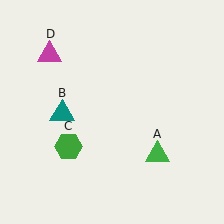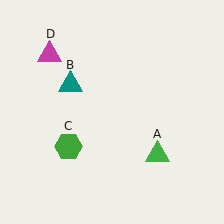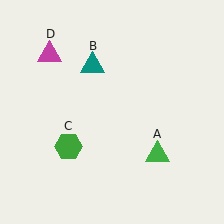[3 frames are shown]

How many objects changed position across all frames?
1 object changed position: teal triangle (object B).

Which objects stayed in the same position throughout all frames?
Green triangle (object A) and green hexagon (object C) and magenta triangle (object D) remained stationary.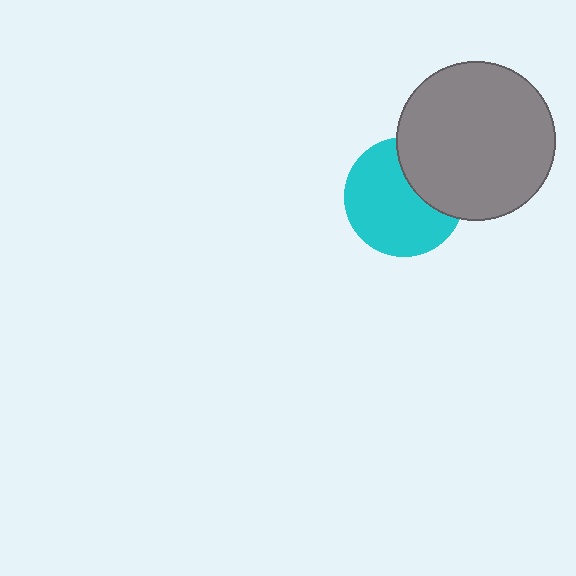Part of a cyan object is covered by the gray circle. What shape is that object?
It is a circle.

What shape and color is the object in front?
The object in front is a gray circle.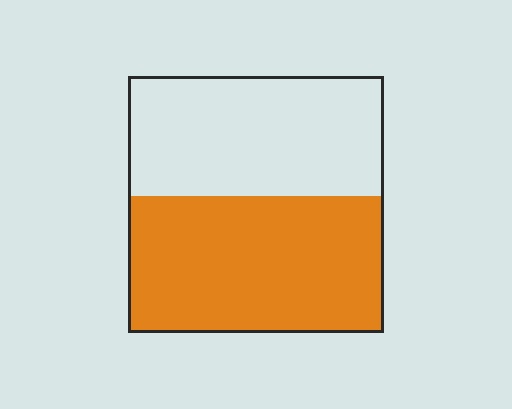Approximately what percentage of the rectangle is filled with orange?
Approximately 55%.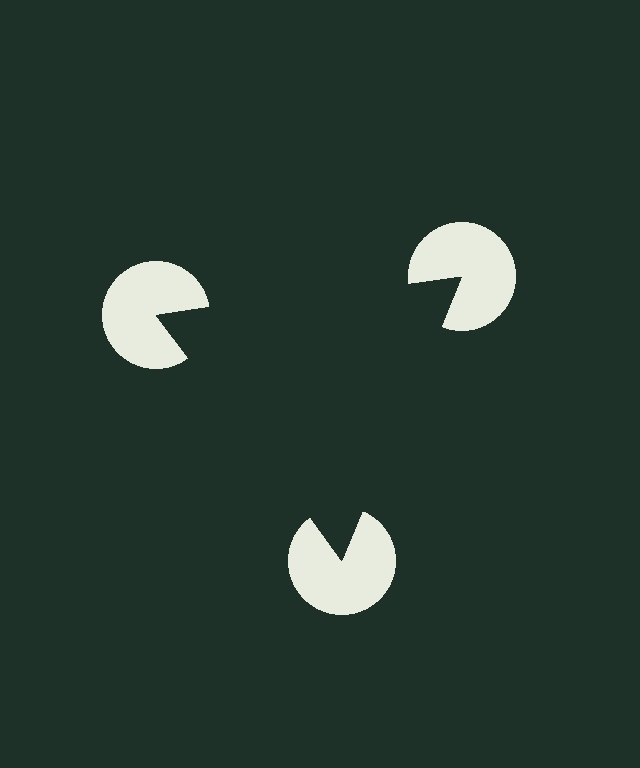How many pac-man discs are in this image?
There are 3 — one at each vertex of the illusory triangle.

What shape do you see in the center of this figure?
An illusory triangle — its edges are inferred from the aligned wedge cuts in the pac-man discs, not physically drawn.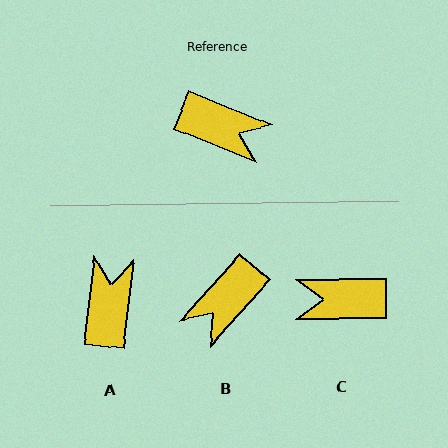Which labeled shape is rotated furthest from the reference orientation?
C, about 157 degrees away.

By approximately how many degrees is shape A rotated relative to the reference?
Approximately 105 degrees counter-clockwise.